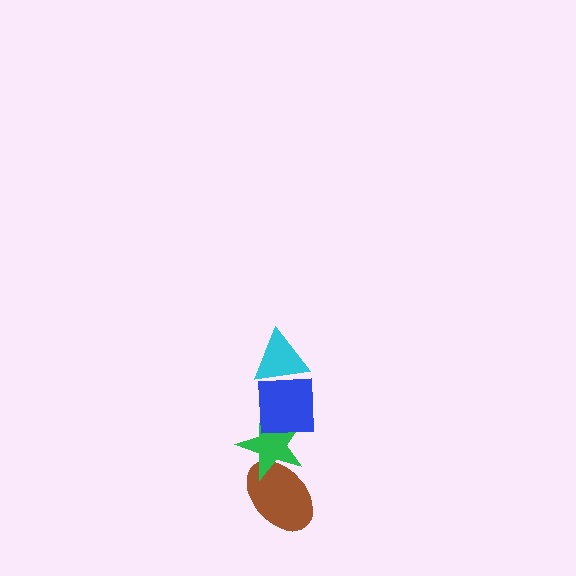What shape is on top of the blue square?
The cyan triangle is on top of the blue square.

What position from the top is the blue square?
The blue square is 2nd from the top.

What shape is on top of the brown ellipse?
The green star is on top of the brown ellipse.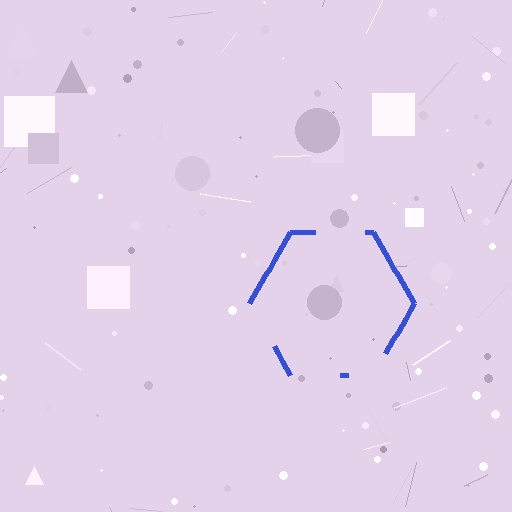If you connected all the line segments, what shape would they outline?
They would outline a hexagon.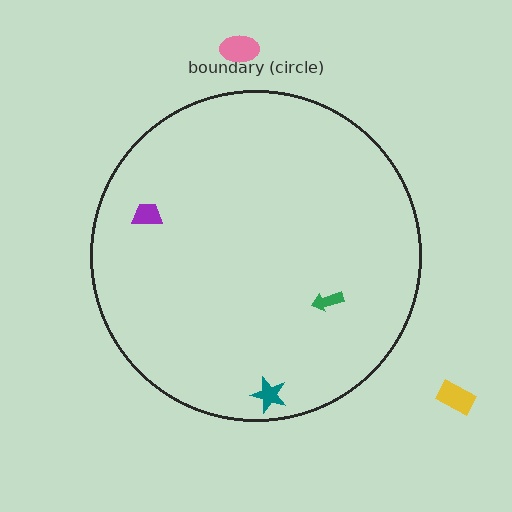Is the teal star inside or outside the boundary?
Inside.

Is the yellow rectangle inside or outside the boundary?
Outside.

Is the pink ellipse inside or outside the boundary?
Outside.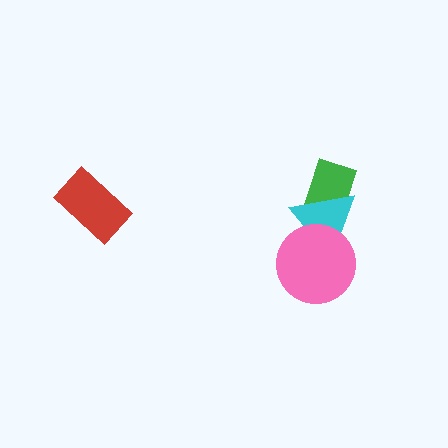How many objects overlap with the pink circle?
1 object overlaps with the pink circle.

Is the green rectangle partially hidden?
Yes, it is partially covered by another shape.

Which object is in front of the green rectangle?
The cyan triangle is in front of the green rectangle.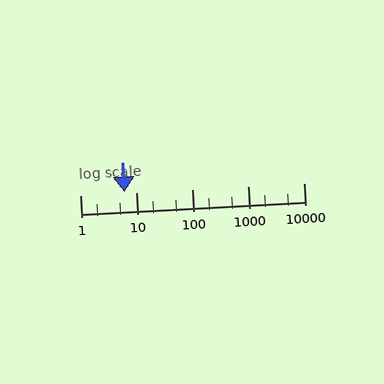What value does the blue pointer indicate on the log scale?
The pointer indicates approximately 6.2.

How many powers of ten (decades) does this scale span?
The scale spans 4 decades, from 1 to 10000.